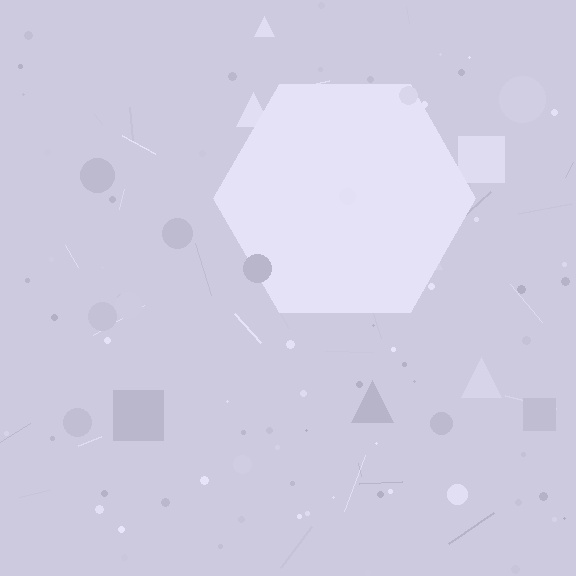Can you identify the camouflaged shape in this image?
The camouflaged shape is a hexagon.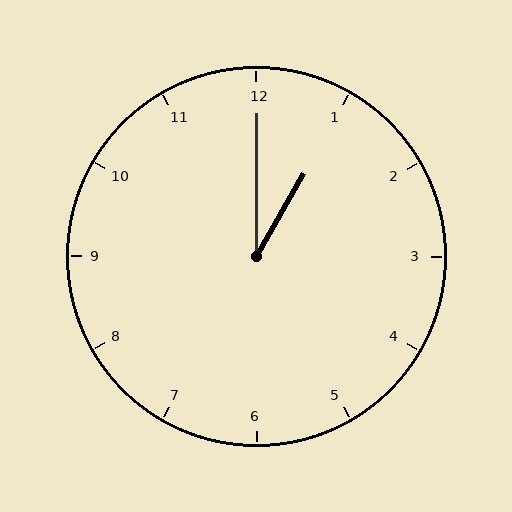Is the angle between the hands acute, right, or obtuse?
It is acute.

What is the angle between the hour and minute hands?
Approximately 30 degrees.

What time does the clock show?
1:00.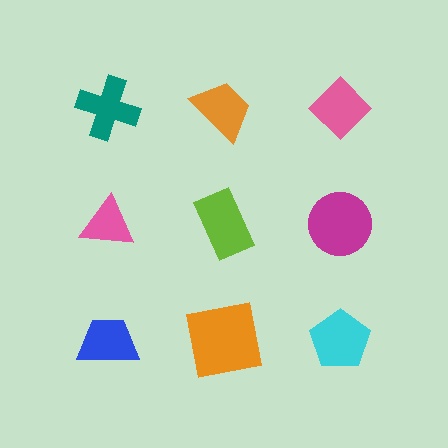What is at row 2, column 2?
A lime rectangle.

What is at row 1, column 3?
A pink diamond.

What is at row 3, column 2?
An orange square.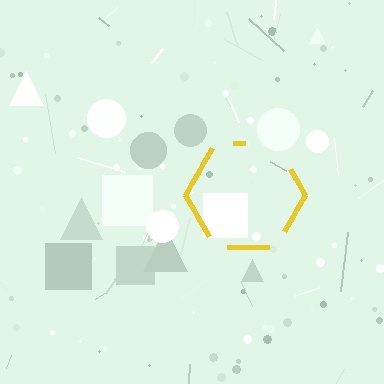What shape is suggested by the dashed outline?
The dashed outline suggests a hexagon.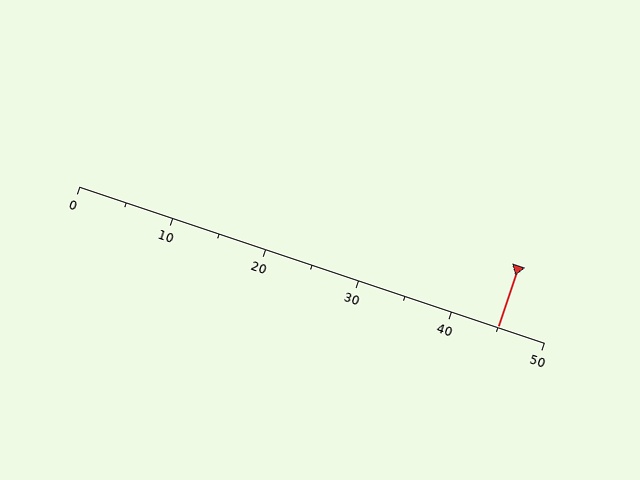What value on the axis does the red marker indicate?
The marker indicates approximately 45.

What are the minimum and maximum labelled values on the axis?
The axis runs from 0 to 50.